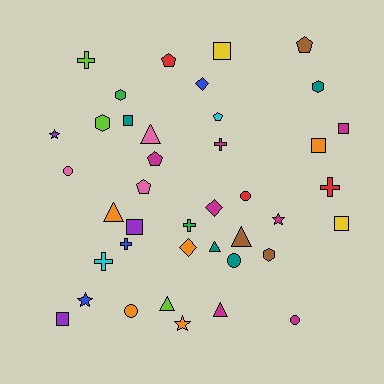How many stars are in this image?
There are 4 stars.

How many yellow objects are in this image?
There are 2 yellow objects.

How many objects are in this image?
There are 40 objects.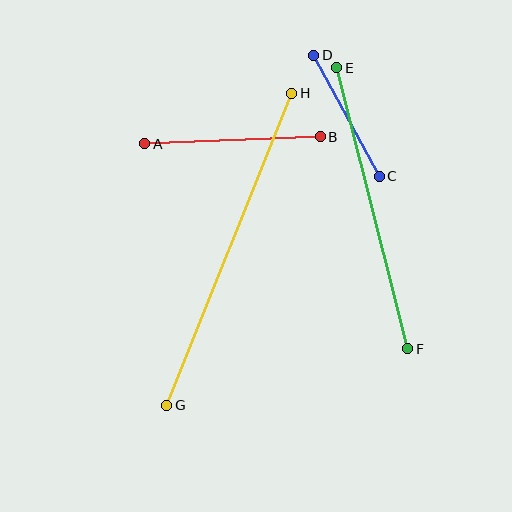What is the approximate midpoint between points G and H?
The midpoint is at approximately (229, 249) pixels.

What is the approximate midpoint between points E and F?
The midpoint is at approximately (372, 208) pixels.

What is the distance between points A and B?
The distance is approximately 175 pixels.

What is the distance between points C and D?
The distance is approximately 138 pixels.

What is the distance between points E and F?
The distance is approximately 290 pixels.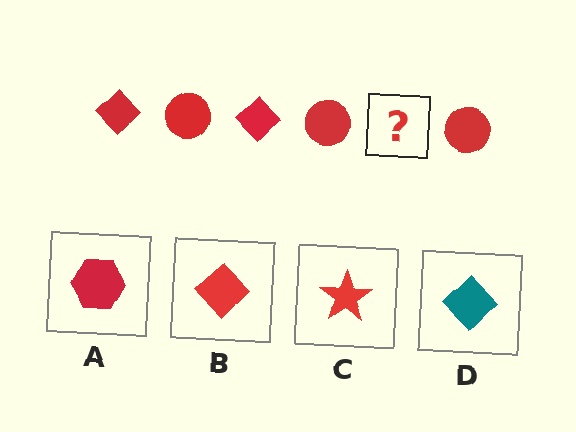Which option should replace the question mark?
Option B.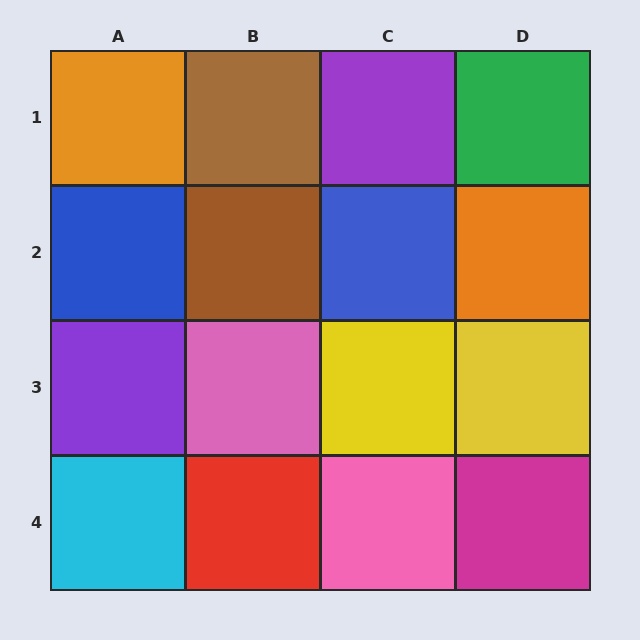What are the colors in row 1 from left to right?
Orange, brown, purple, green.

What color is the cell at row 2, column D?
Orange.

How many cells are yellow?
2 cells are yellow.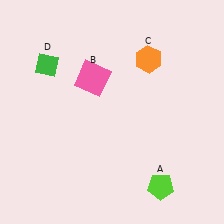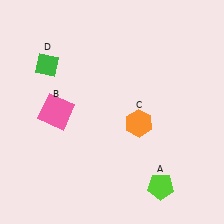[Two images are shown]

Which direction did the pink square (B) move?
The pink square (B) moved left.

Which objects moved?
The objects that moved are: the pink square (B), the orange hexagon (C).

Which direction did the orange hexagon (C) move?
The orange hexagon (C) moved down.